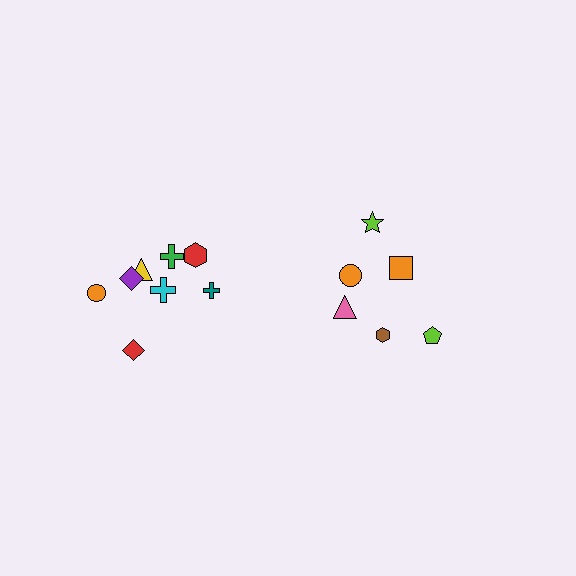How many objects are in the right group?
There are 6 objects.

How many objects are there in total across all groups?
There are 14 objects.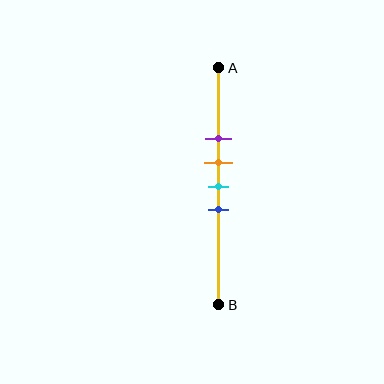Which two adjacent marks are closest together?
The orange and cyan marks are the closest adjacent pair.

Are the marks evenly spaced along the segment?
Yes, the marks are approximately evenly spaced.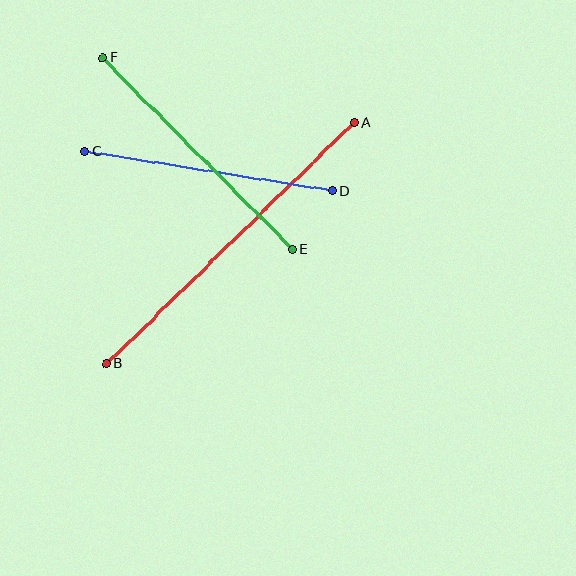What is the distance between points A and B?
The distance is approximately 346 pixels.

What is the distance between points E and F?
The distance is approximately 270 pixels.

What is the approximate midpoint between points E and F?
The midpoint is at approximately (198, 154) pixels.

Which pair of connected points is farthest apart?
Points A and B are farthest apart.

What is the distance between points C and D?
The distance is approximately 250 pixels.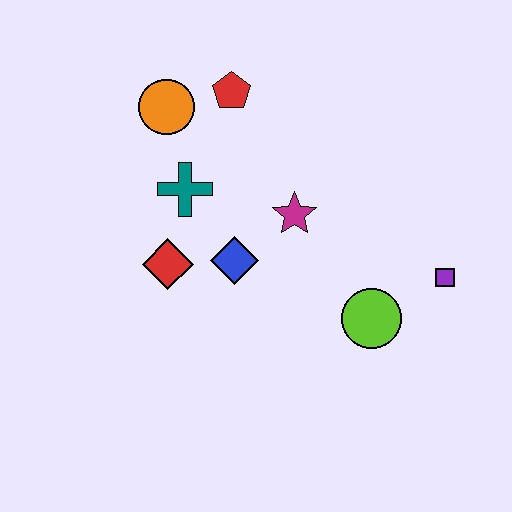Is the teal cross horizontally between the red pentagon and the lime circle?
No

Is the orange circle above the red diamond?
Yes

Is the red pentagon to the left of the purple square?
Yes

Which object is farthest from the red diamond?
The purple square is farthest from the red diamond.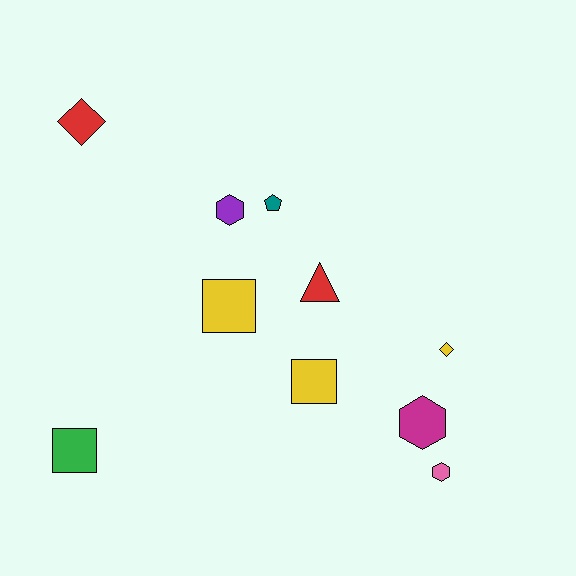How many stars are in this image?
There are no stars.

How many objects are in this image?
There are 10 objects.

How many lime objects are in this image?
There are no lime objects.